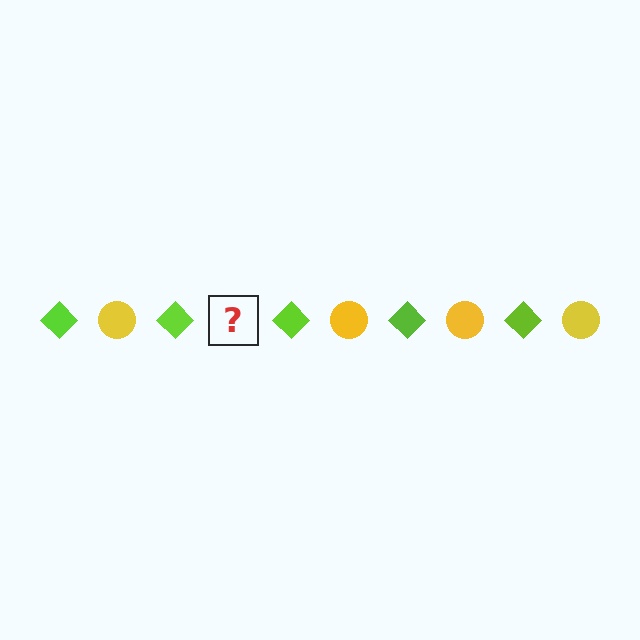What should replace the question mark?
The question mark should be replaced with a yellow circle.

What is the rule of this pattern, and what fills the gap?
The rule is that the pattern alternates between lime diamond and yellow circle. The gap should be filled with a yellow circle.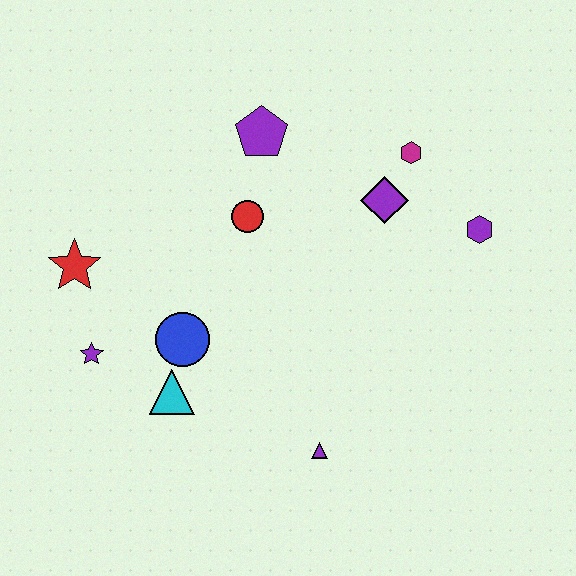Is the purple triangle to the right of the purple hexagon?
No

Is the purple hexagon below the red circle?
Yes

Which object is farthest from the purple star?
The purple hexagon is farthest from the purple star.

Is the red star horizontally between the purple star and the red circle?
No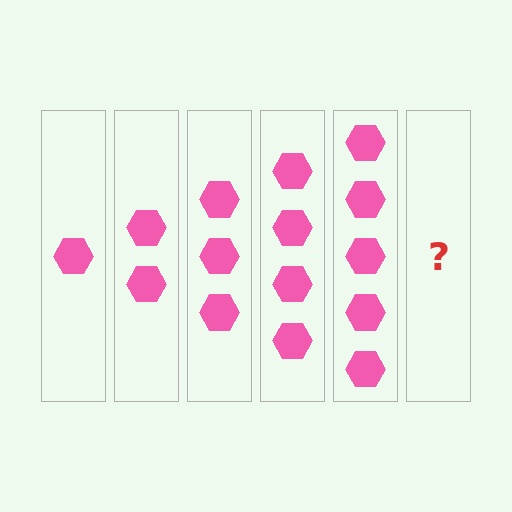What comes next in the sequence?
The next element should be 6 hexagons.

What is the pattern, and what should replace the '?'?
The pattern is that each step adds one more hexagon. The '?' should be 6 hexagons.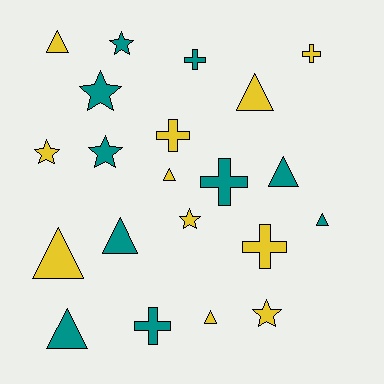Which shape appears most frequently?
Triangle, with 9 objects.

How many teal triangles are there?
There are 4 teal triangles.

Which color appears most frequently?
Yellow, with 11 objects.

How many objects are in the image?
There are 21 objects.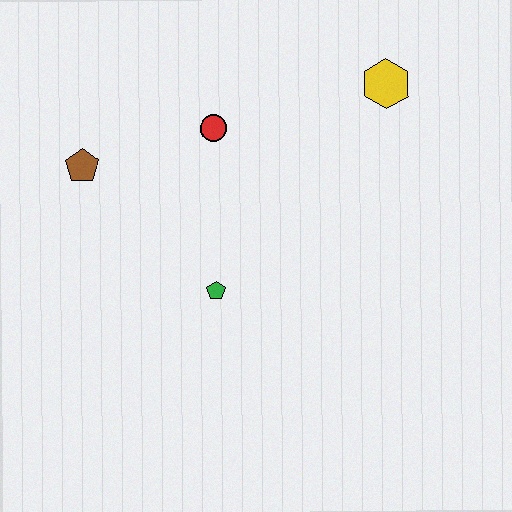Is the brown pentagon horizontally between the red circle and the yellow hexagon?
No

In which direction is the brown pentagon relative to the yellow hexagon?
The brown pentagon is to the left of the yellow hexagon.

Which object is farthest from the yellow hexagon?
The brown pentagon is farthest from the yellow hexagon.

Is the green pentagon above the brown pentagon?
No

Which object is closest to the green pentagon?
The red circle is closest to the green pentagon.